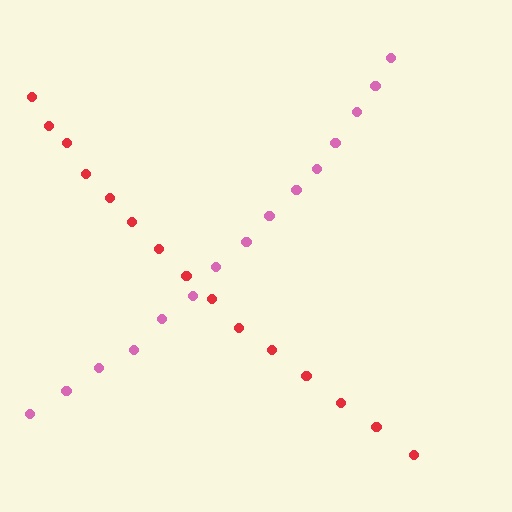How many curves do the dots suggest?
There are 2 distinct paths.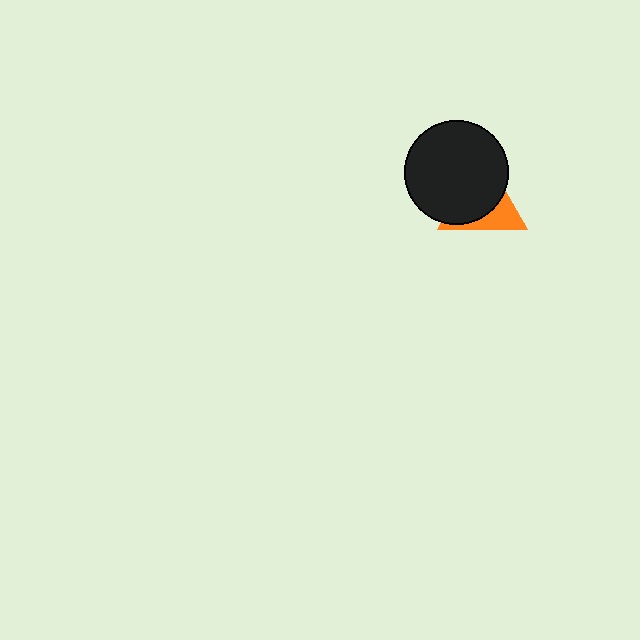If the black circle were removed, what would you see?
You would see the complete orange triangle.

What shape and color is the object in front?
The object in front is a black circle.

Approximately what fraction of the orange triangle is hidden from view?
Roughly 66% of the orange triangle is hidden behind the black circle.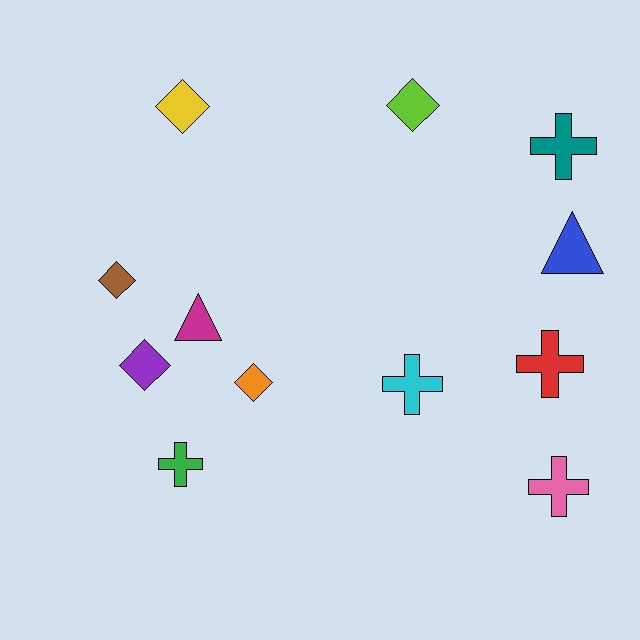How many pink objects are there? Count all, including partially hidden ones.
There is 1 pink object.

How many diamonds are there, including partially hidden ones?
There are 5 diamonds.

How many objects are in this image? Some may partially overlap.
There are 12 objects.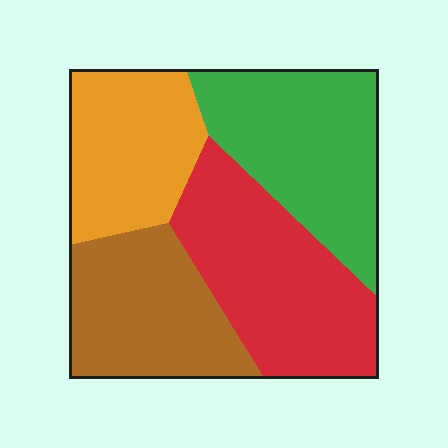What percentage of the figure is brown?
Brown covers about 25% of the figure.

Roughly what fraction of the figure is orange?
Orange takes up about one fifth (1/5) of the figure.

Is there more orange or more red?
Red.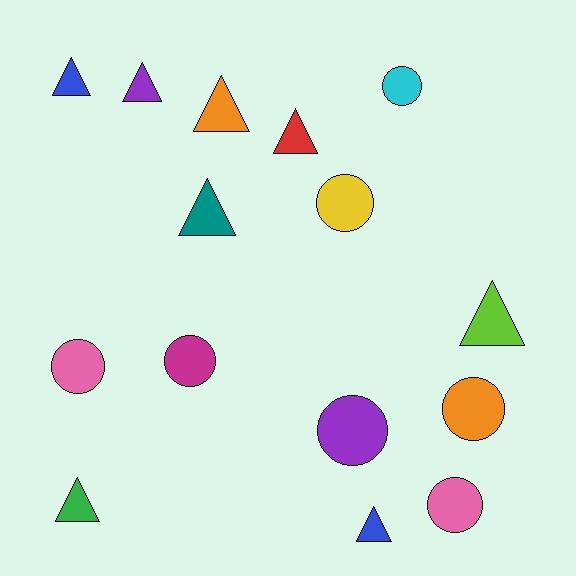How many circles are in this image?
There are 7 circles.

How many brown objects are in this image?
There are no brown objects.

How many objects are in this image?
There are 15 objects.